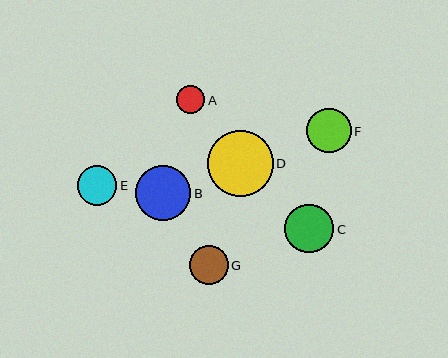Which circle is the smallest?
Circle A is the smallest with a size of approximately 28 pixels.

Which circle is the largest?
Circle D is the largest with a size of approximately 66 pixels.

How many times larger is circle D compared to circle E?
Circle D is approximately 1.7 times the size of circle E.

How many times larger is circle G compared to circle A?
Circle G is approximately 1.4 times the size of circle A.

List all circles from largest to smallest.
From largest to smallest: D, B, C, F, E, G, A.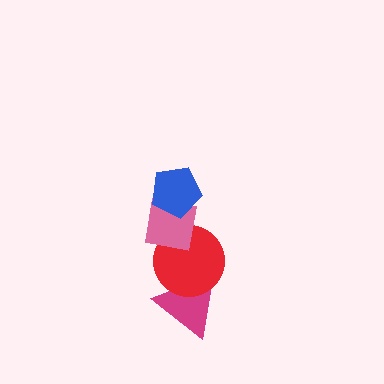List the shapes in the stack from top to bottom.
From top to bottom: the blue pentagon, the pink square, the red circle, the magenta triangle.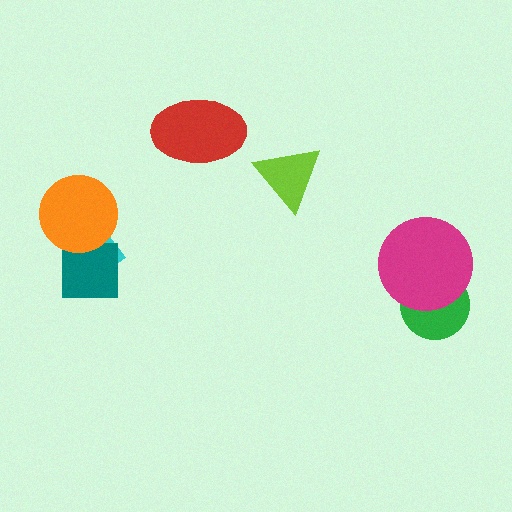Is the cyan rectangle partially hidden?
Yes, it is partially covered by another shape.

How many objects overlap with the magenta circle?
1 object overlaps with the magenta circle.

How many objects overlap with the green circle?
1 object overlaps with the green circle.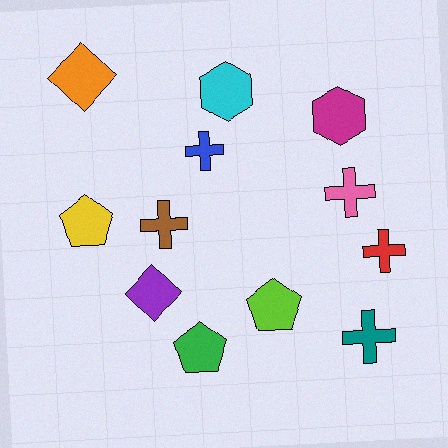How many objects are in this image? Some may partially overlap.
There are 12 objects.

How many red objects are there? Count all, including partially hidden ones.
There is 1 red object.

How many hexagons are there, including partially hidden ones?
There are 2 hexagons.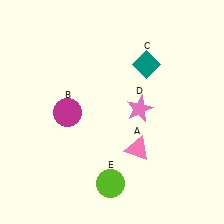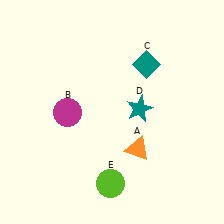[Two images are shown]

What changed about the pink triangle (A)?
In Image 1, A is pink. In Image 2, it changed to orange.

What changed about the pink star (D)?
In Image 1, D is pink. In Image 2, it changed to teal.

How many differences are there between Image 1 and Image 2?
There are 2 differences between the two images.